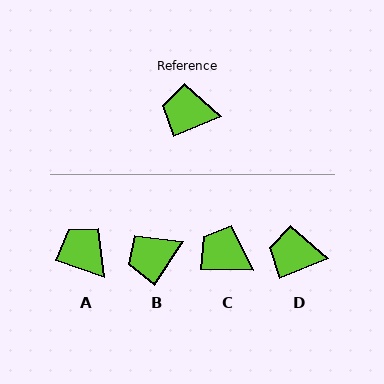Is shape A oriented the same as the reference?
No, it is off by about 42 degrees.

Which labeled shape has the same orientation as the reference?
D.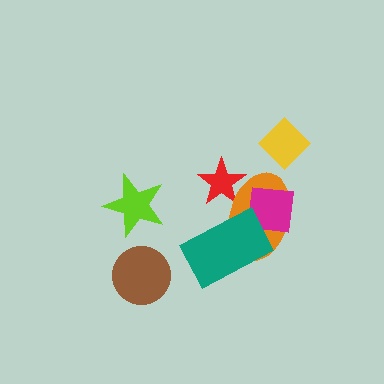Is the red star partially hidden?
Yes, it is partially covered by another shape.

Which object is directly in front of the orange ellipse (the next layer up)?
The magenta square is directly in front of the orange ellipse.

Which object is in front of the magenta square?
The teal rectangle is in front of the magenta square.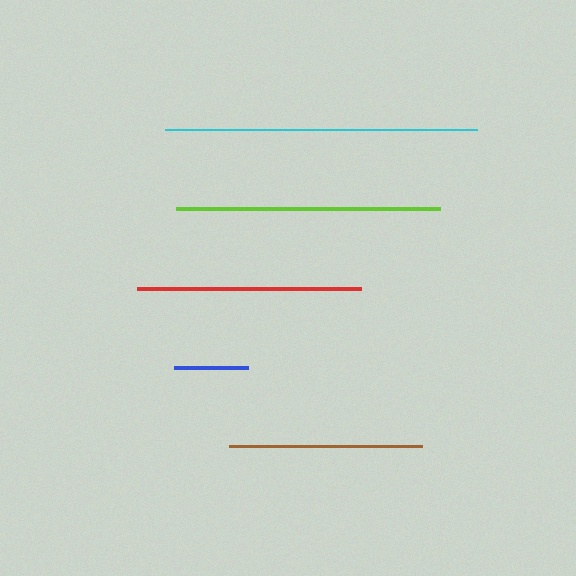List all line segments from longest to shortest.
From longest to shortest: cyan, lime, red, brown, blue.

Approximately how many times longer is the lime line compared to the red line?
The lime line is approximately 1.2 times the length of the red line.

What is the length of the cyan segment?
The cyan segment is approximately 312 pixels long.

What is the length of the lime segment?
The lime segment is approximately 264 pixels long.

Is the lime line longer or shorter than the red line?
The lime line is longer than the red line.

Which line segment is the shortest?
The blue line is the shortest at approximately 75 pixels.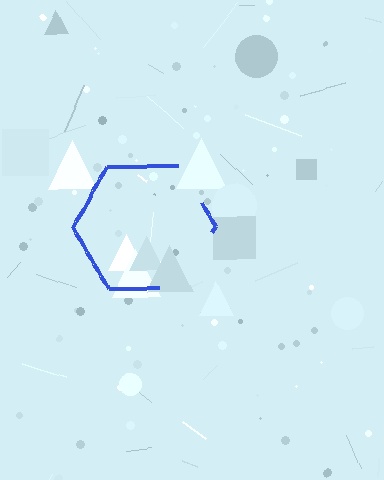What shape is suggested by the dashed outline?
The dashed outline suggests a hexagon.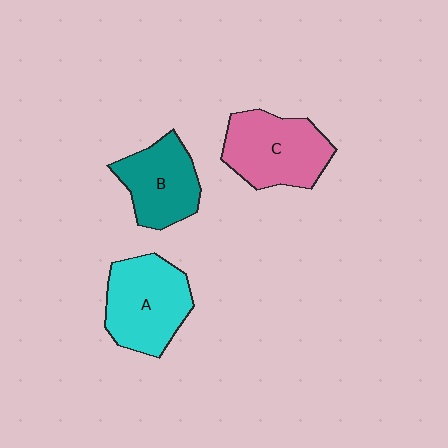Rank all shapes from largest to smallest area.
From largest to smallest: A (cyan), C (pink), B (teal).